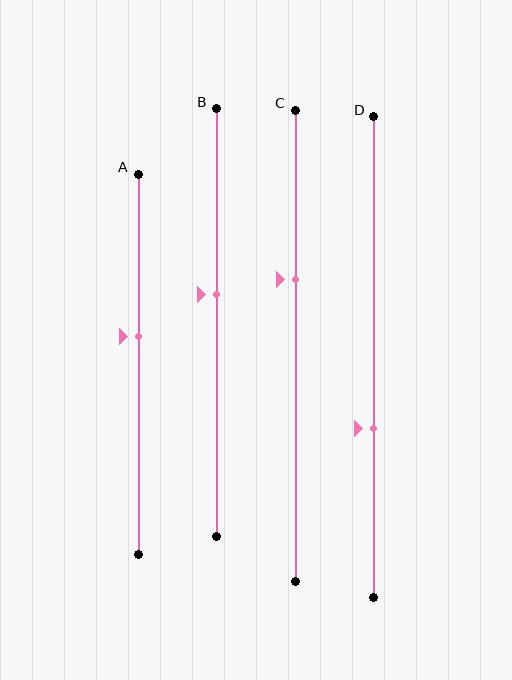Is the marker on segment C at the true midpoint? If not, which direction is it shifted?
No, the marker on segment C is shifted upward by about 14% of the segment length.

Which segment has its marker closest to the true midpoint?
Segment B has its marker closest to the true midpoint.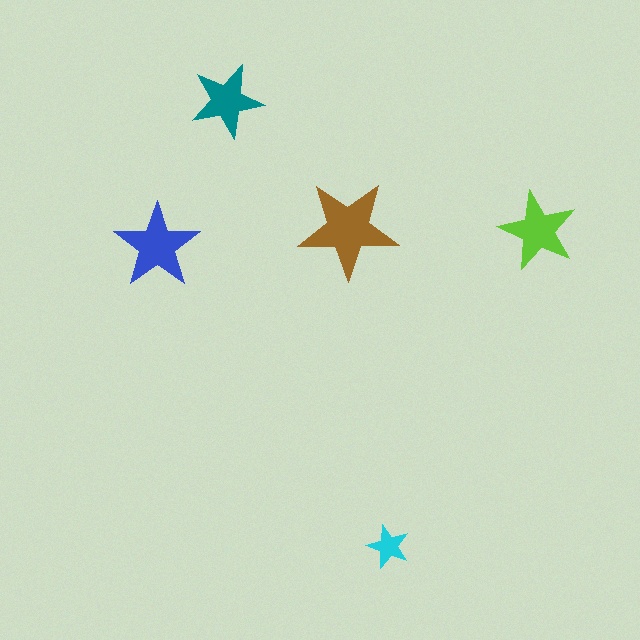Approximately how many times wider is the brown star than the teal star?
About 1.5 times wider.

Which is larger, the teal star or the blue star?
The blue one.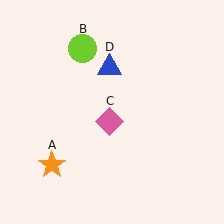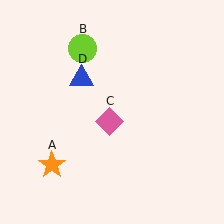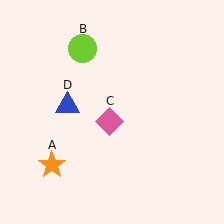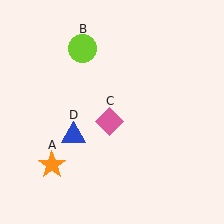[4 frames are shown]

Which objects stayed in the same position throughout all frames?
Orange star (object A) and lime circle (object B) and pink diamond (object C) remained stationary.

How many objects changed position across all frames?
1 object changed position: blue triangle (object D).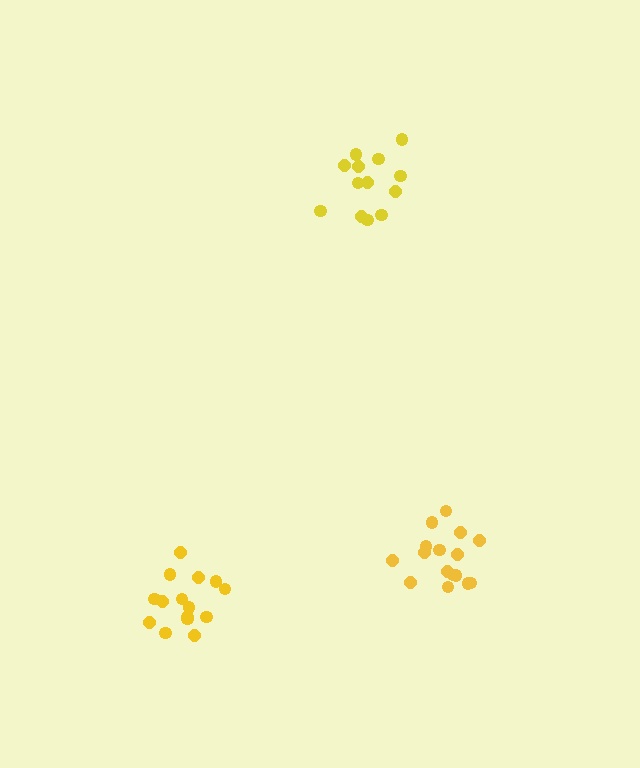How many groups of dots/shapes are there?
There are 3 groups.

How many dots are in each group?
Group 1: 13 dots, Group 2: 16 dots, Group 3: 15 dots (44 total).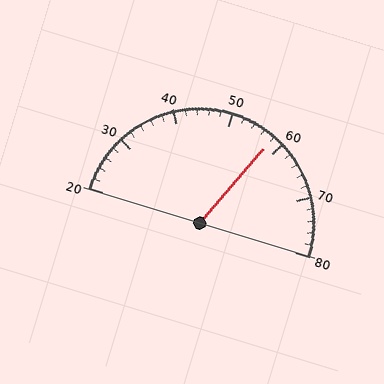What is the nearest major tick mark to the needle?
The nearest major tick mark is 60.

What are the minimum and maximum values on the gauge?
The gauge ranges from 20 to 80.